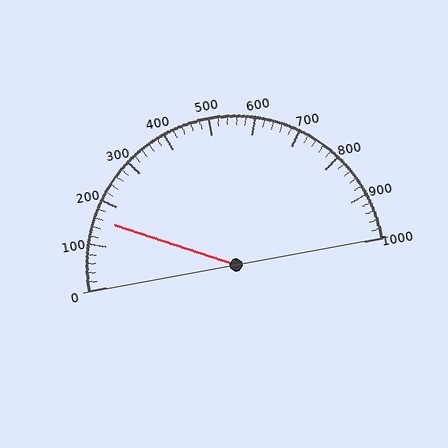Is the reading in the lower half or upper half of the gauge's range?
The reading is in the lower half of the range (0 to 1000).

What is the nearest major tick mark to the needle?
The nearest major tick mark is 200.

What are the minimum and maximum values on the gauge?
The gauge ranges from 0 to 1000.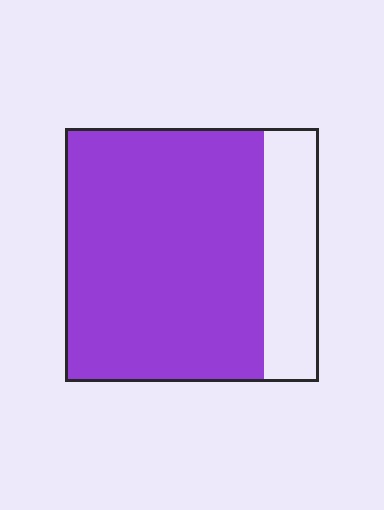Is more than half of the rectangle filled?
Yes.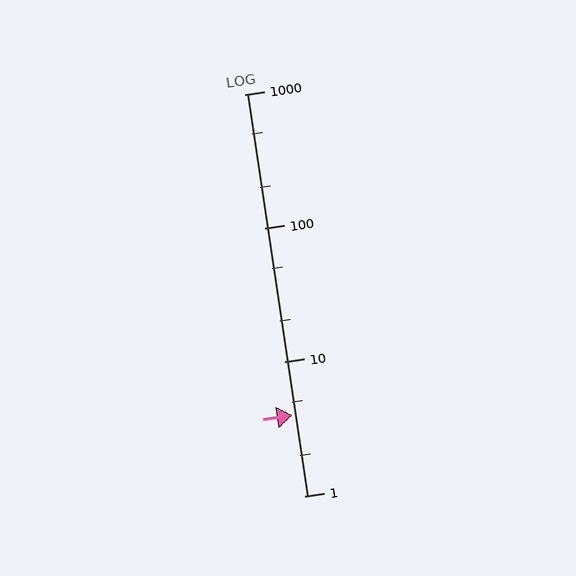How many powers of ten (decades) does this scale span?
The scale spans 3 decades, from 1 to 1000.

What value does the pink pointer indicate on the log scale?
The pointer indicates approximately 4.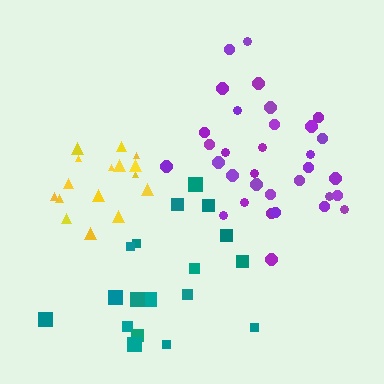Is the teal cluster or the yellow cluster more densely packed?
Yellow.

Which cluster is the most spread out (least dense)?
Teal.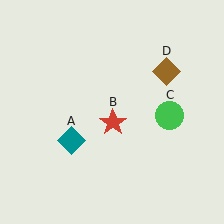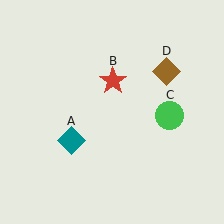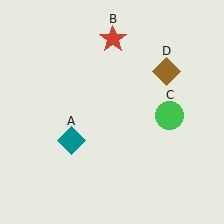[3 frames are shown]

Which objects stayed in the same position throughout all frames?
Teal diamond (object A) and green circle (object C) and brown diamond (object D) remained stationary.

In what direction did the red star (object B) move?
The red star (object B) moved up.